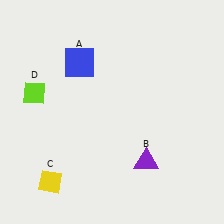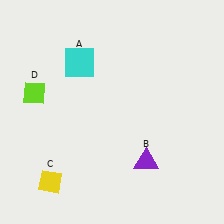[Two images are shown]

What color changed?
The square (A) changed from blue in Image 1 to cyan in Image 2.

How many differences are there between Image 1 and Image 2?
There is 1 difference between the two images.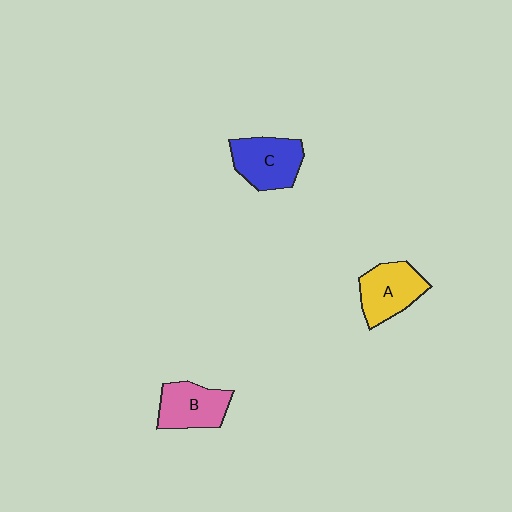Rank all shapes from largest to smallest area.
From largest to smallest: C (blue), A (yellow), B (pink).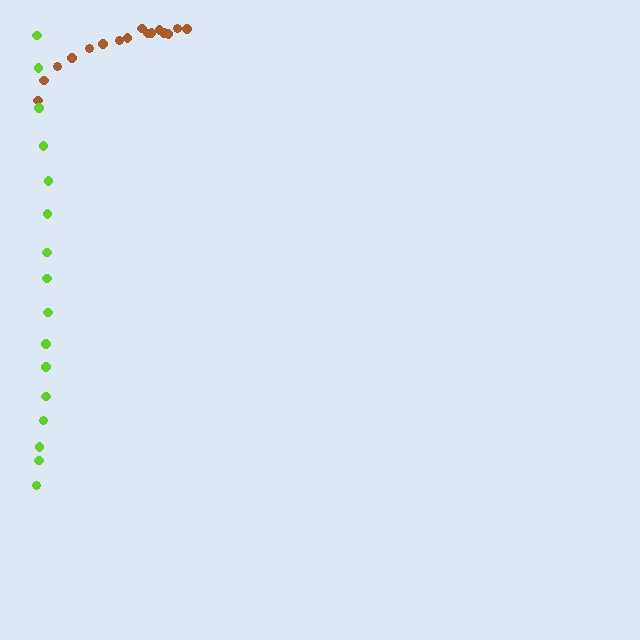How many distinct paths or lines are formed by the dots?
There are 2 distinct paths.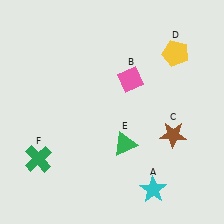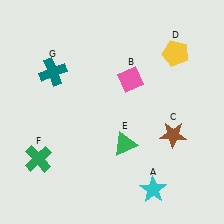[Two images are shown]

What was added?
A teal cross (G) was added in Image 2.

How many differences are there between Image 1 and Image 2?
There is 1 difference between the two images.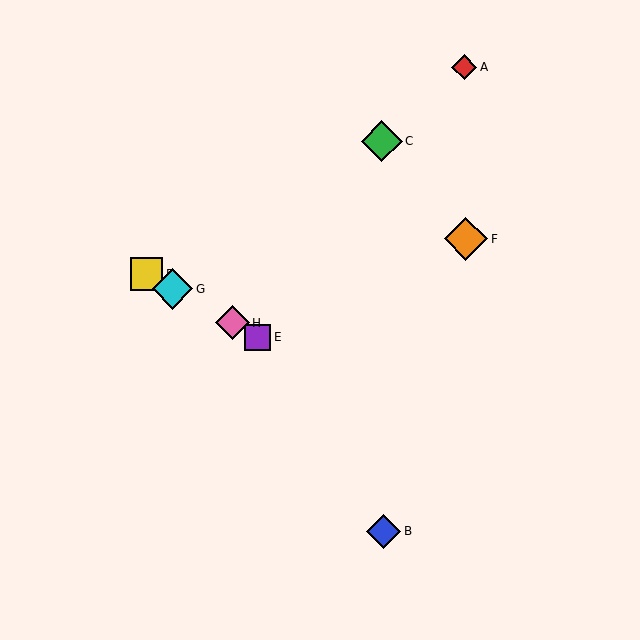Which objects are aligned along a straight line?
Objects D, E, G, H are aligned along a straight line.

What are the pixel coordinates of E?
Object E is at (258, 337).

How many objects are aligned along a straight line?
4 objects (D, E, G, H) are aligned along a straight line.